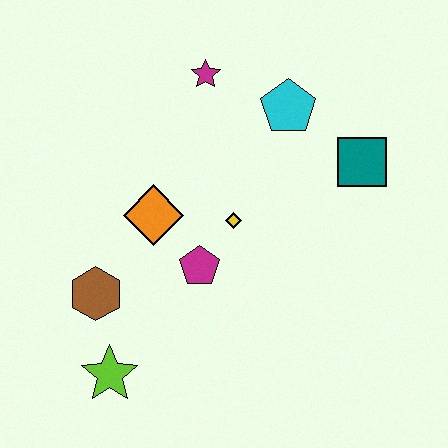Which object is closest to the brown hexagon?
The lime star is closest to the brown hexagon.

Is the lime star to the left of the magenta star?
Yes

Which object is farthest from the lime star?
The teal square is farthest from the lime star.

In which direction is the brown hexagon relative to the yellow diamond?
The brown hexagon is to the left of the yellow diamond.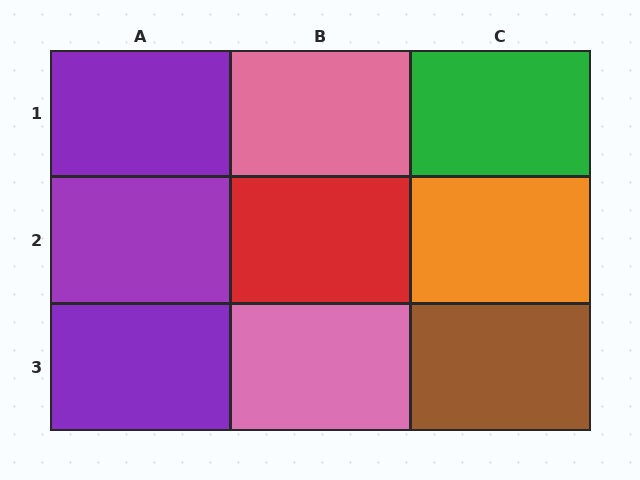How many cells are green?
1 cell is green.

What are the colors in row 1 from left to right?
Purple, pink, green.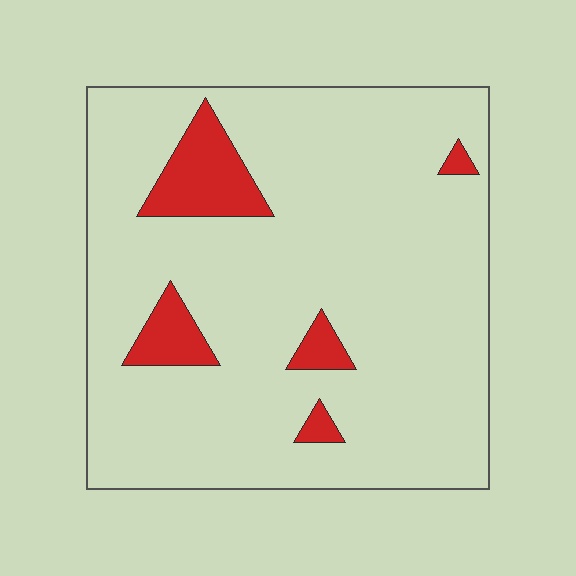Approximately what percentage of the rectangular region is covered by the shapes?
Approximately 10%.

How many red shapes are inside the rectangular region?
5.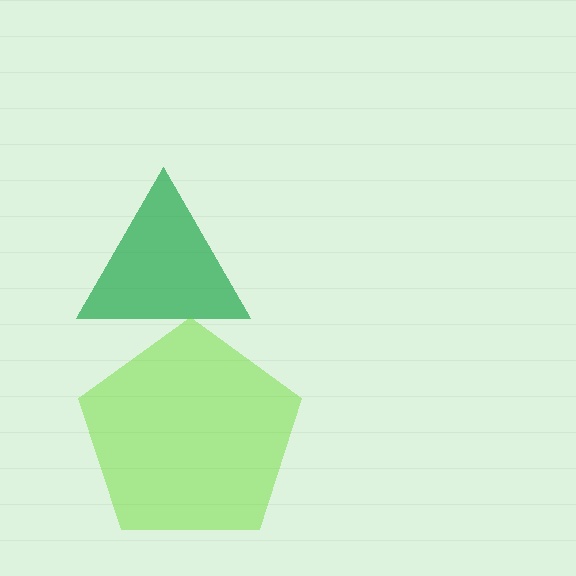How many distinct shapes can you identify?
There are 2 distinct shapes: a green triangle, a lime pentagon.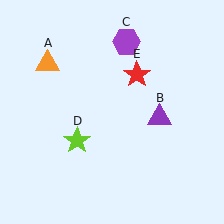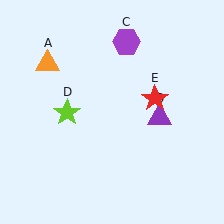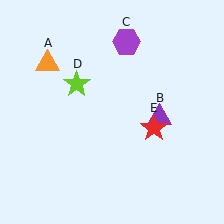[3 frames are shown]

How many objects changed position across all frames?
2 objects changed position: lime star (object D), red star (object E).